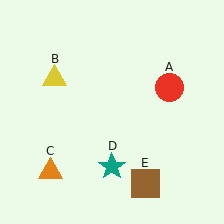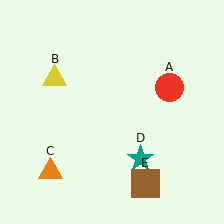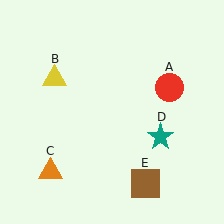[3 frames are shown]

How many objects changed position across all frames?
1 object changed position: teal star (object D).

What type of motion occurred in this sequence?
The teal star (object D) rotated counterclockwise around the center of the scene.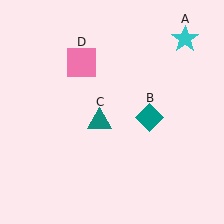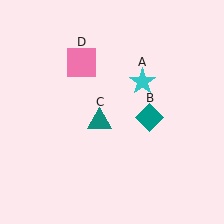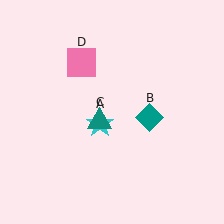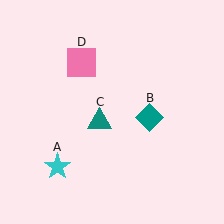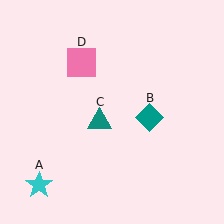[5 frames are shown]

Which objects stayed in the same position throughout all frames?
Teal diamond (object B) and teal triangle (object C) and pink square (object D) remained stationary.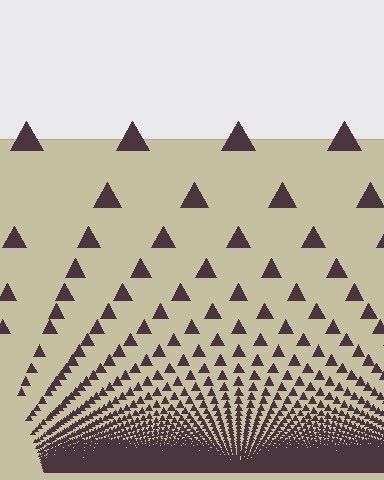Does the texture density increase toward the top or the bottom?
Density increases toward the bottom.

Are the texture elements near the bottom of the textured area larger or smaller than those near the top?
Smaller. The gradient is inverted — elements near the bottom are smaller and denser.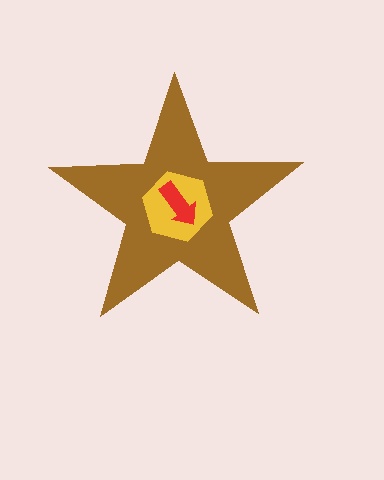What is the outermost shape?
The brown star.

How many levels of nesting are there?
3.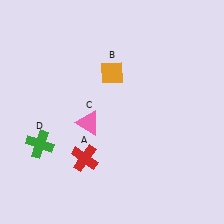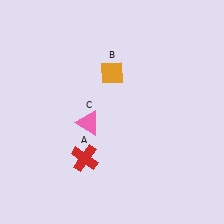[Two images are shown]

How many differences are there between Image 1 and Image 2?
There is 1 difference between the two images.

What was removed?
The green cross (D) was removed in Image 2.